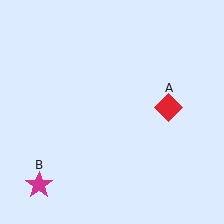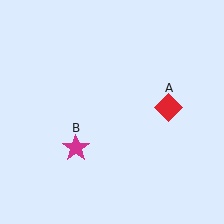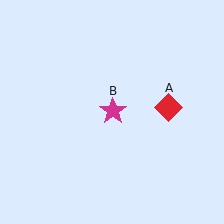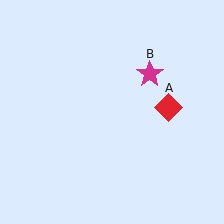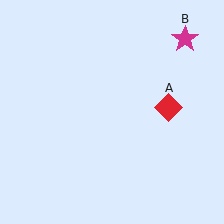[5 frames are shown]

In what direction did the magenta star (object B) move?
The magenta star (object B) moved up and to the right.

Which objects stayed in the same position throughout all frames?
Red diamond (object A) remained stationary.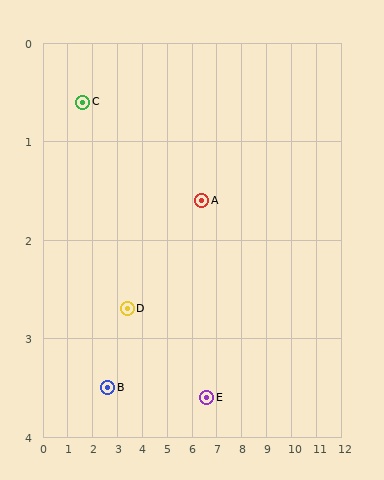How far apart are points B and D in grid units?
Points B and D are about 1.1 grid units apart.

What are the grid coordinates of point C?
Point C is at approximately (1.6, 0.6).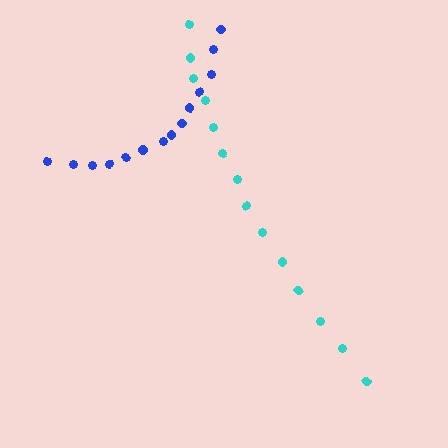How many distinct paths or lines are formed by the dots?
There are 2 distinct paths.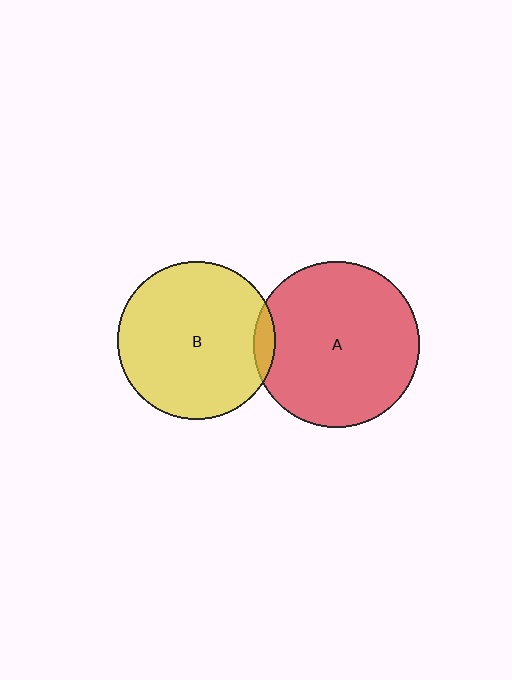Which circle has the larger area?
Circle A (red).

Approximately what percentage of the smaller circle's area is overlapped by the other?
Approximately 5%.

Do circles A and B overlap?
Yes.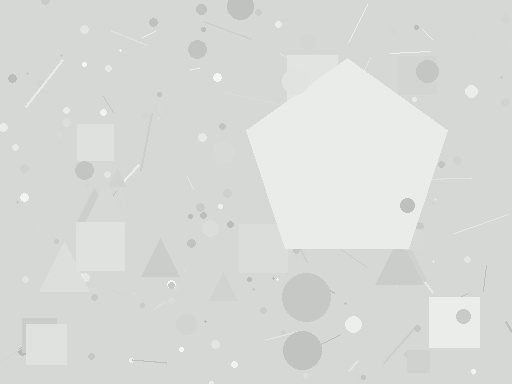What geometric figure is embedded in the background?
A pentagon is embedded in the background.